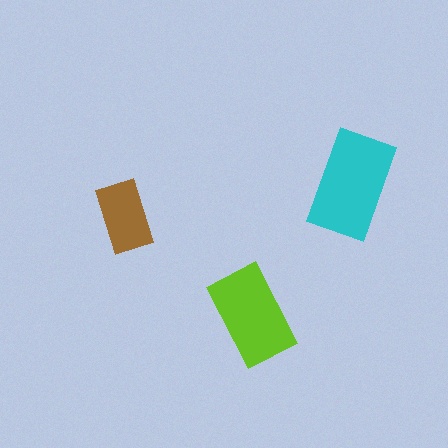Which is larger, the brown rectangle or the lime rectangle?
The lime one.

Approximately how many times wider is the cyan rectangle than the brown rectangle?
About 1.5 times wider.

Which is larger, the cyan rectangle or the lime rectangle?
The cyan one.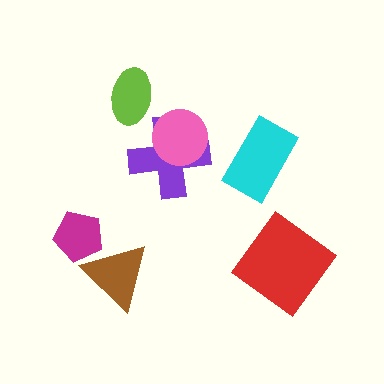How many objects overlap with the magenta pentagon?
1 object overlaps with the magenta pentagon.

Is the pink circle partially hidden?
No, no other shape covers it.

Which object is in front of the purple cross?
The pink circle is in front of the purple cross.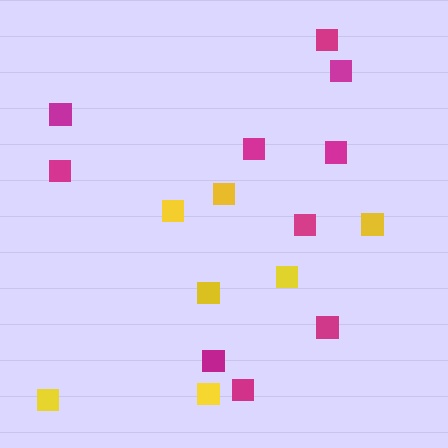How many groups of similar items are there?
There are 2 groups: one group of yellow squares (7) and one group of magenta squares (10).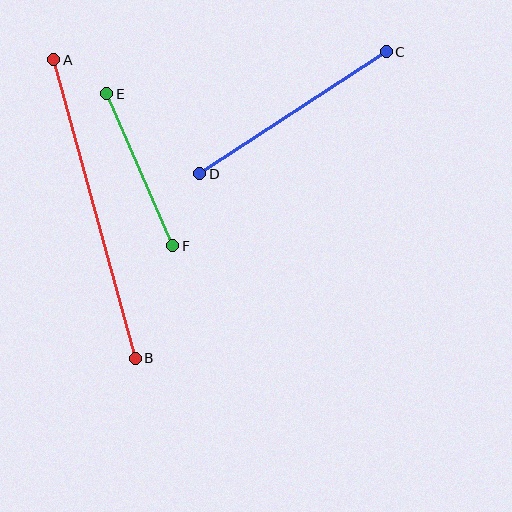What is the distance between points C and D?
The distance is approximately 223 pixels.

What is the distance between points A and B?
The distance is approximately 310 pixels.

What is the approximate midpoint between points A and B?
The midpoint is at approximately (94, 209) pixels.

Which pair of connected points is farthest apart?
Points A and B are farthest apart.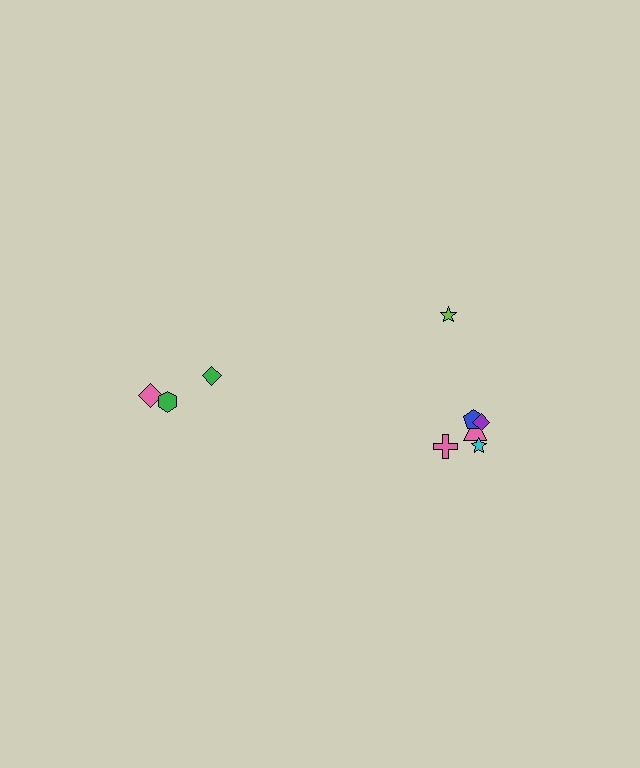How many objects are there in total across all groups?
There are 9 objects.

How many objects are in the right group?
There are 6 objects.